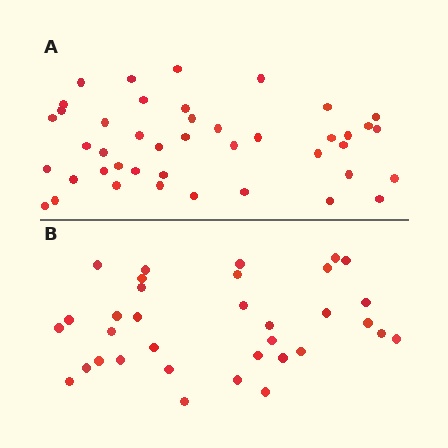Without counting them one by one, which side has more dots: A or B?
Region A (the top region) has more dots.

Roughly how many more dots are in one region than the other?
Region A has roughly 8 or so more dots than region B.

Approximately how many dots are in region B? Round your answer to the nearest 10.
About 30 dots. (The exact count is 34, which rounds to 30.)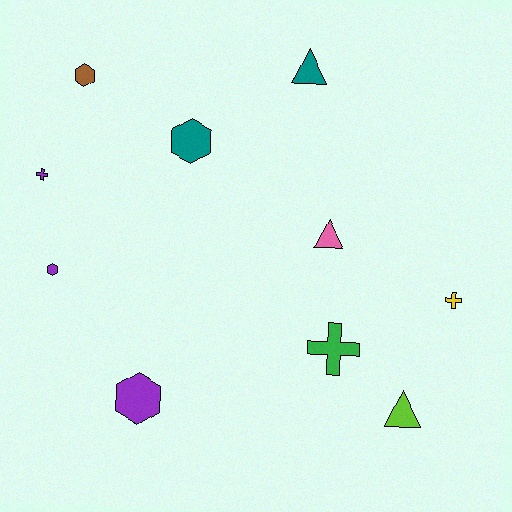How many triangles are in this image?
There are 3 triangles.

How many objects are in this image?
There are 10 objects.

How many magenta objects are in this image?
There are no magenta objects.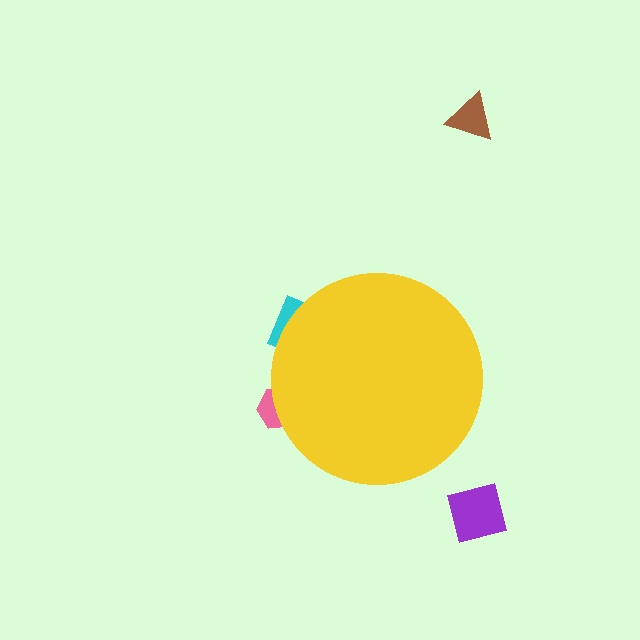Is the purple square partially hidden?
No, the purple square is fully visible.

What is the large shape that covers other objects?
A yellow circle.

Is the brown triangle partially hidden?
No, the brown triangle is fully visible.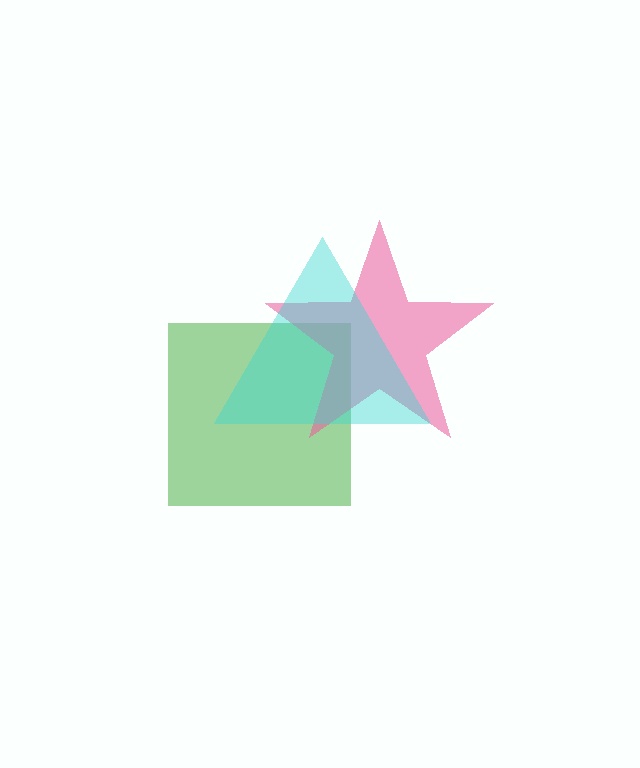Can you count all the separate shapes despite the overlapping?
Yes, there are 3 separate shapes.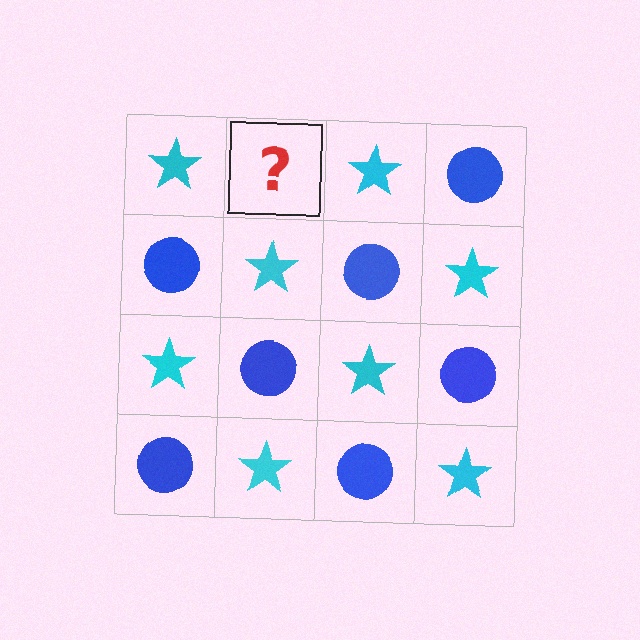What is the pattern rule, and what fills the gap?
The rule is that it alternates cyan star and blue circle in a checkerboard pattern. The gap should be filled with a blue circle.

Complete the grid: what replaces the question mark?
The question mark should be replaced with a blue circle.